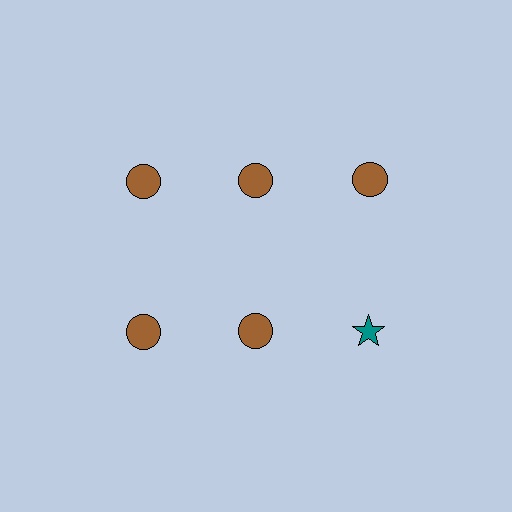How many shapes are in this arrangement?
There are 6 shapes arranged in a grid pattern.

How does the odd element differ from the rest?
It differs in both color (teal instead of brown) and shape (star instead of circle).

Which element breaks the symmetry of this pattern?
The teal star in the second row, center column breaks the symmetry. All other shapes are brown circles.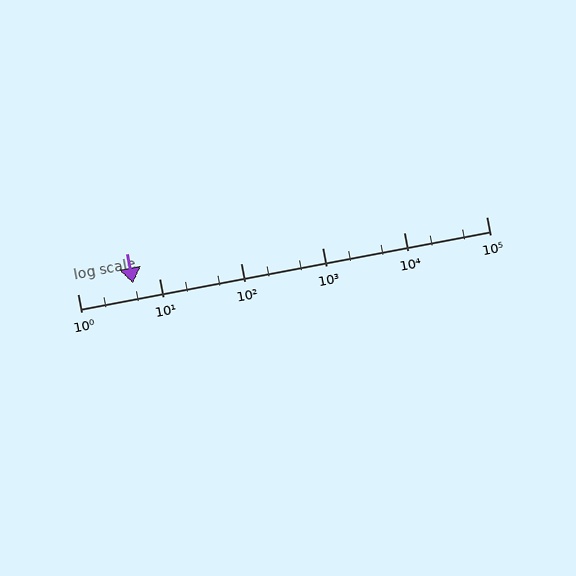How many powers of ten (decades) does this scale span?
The scale spans 5 decades, from 1 to 100000.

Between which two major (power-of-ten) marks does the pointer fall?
The pointer is between 1 and 10.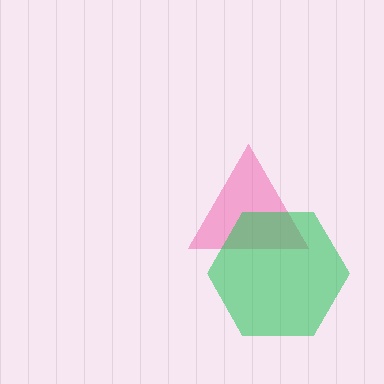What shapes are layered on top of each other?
The layered shapes are: a pink triangle, a green hexagon.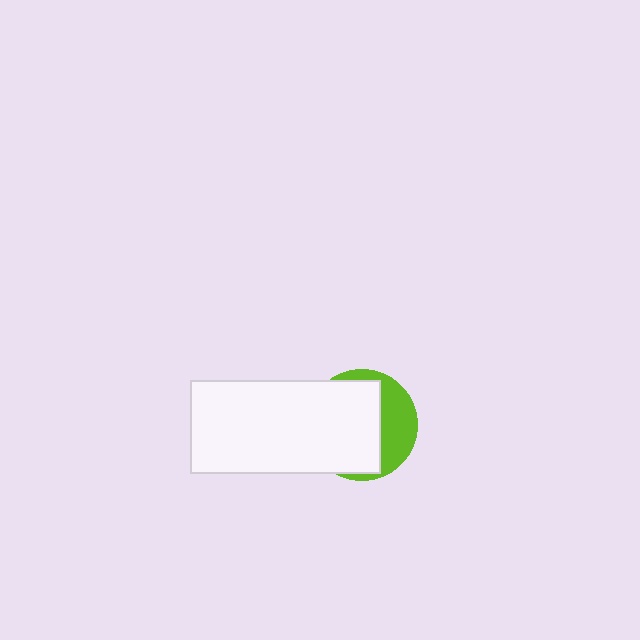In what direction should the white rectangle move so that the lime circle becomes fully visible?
The white rectangle should move left. That is the shortest direction to clear the overlap and leave the lime circle fully visible.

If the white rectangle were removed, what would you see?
You would see the complete lime circle.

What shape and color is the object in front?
The object in front is a white rectangle.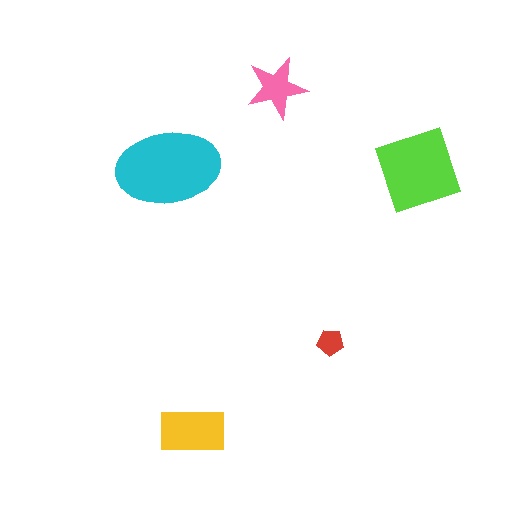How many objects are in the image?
There are 5 objects in the image.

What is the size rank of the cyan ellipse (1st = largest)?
1st.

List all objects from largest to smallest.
The cyan ellipse, the lime diamond, the yellow rectangle, the pink star, the red pentagon.